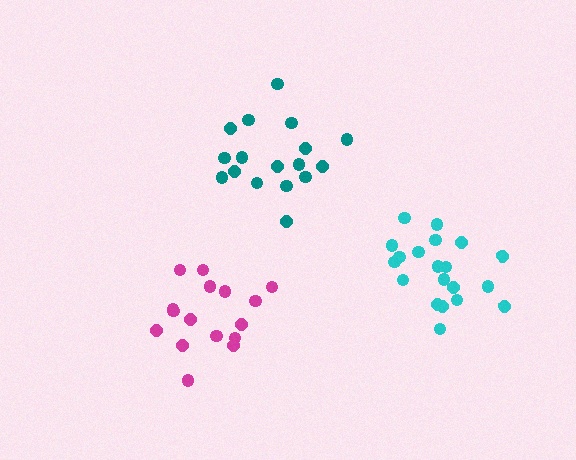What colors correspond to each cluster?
The clusters are colored: teal, cyan, magenta.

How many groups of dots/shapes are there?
There are 3 groups.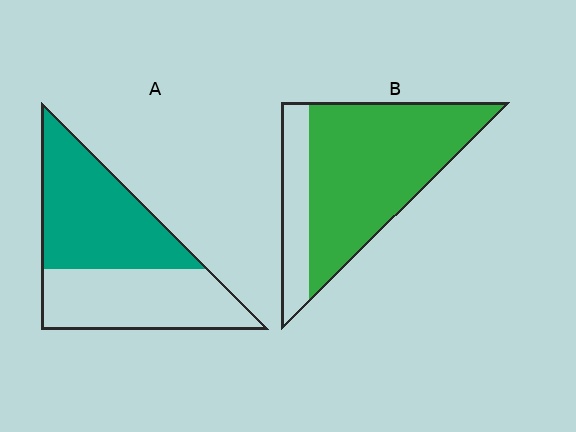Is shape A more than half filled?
Roughly half.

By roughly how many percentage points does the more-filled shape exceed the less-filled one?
By roughly 25 percentage points (B over A).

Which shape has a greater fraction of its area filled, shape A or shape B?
Shape B.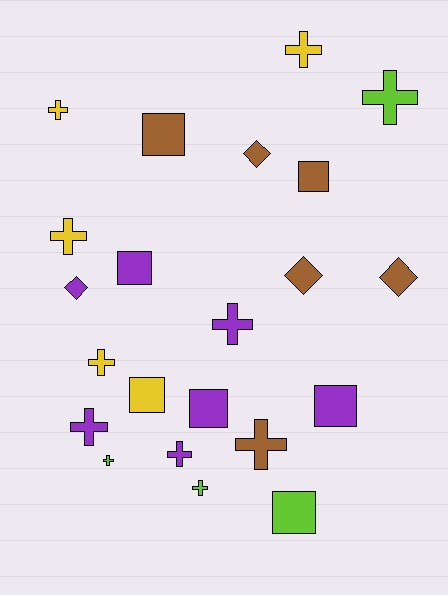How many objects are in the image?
There are 22 objects.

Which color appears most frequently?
Purple, with 7 objects.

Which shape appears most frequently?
Cross, with 11 objects.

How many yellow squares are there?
There is 1 yellow square.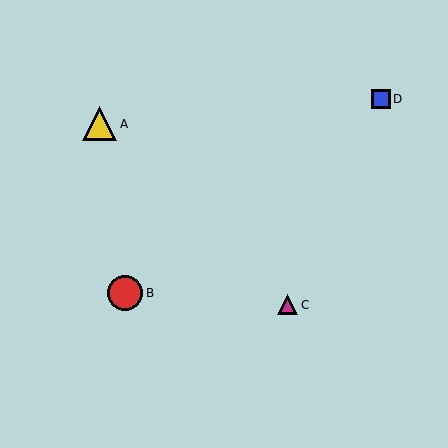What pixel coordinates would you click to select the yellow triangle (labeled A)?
Click at (100, 124) to select the yellow triangle A.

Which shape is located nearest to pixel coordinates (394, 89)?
The blue square (labeled D) at (381, 99) is nearest to that location.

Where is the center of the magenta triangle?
The center of the magenta triangle is at (288, 305).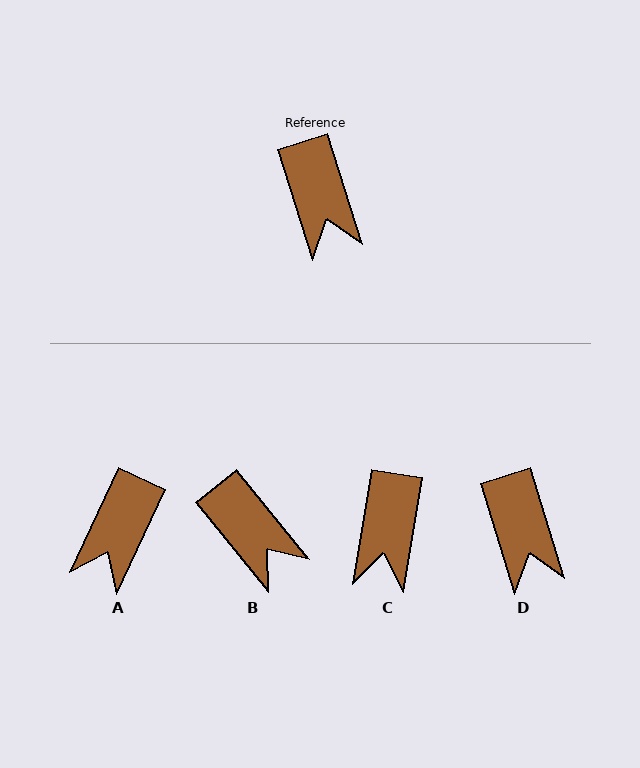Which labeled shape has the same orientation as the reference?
D.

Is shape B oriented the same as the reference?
No, it is off by about 22 degrees.